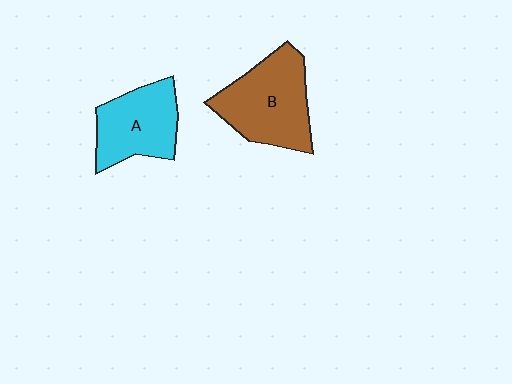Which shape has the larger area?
Shape B (brown).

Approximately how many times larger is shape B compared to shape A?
Approximately 1.2 times.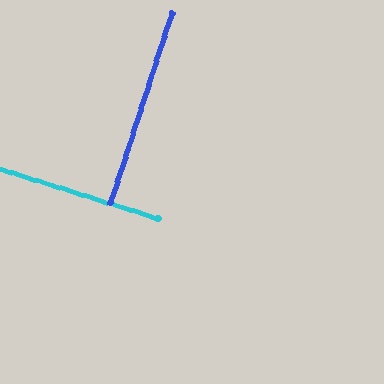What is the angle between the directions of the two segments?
Approximately 89 degrees.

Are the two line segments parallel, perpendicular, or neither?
Perpendicular — they meet at approximately 89°.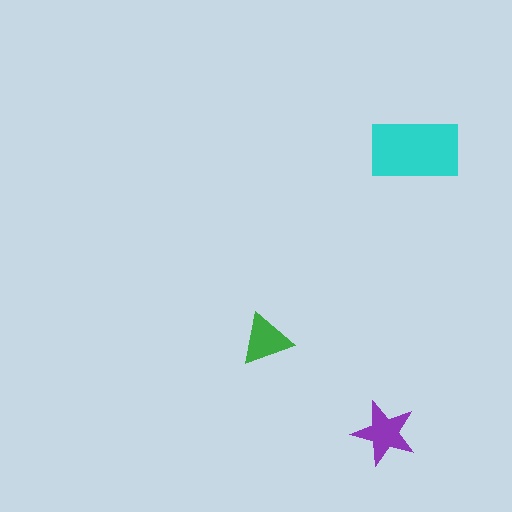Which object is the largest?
The cyan rectangle.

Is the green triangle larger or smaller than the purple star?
Smaller.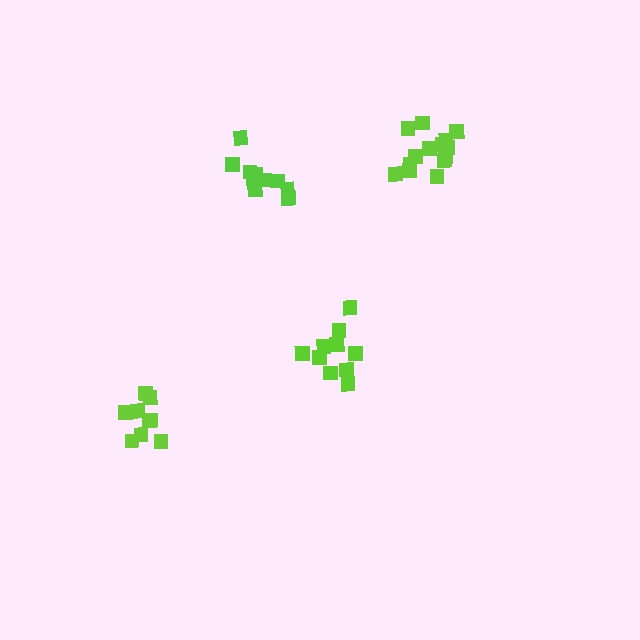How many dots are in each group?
Group 1: 10 dots, Group 2: 14 dots, Group 3: 10 dots, Group 4: 9 dots (43 total).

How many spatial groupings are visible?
There are 4 spatial groupings.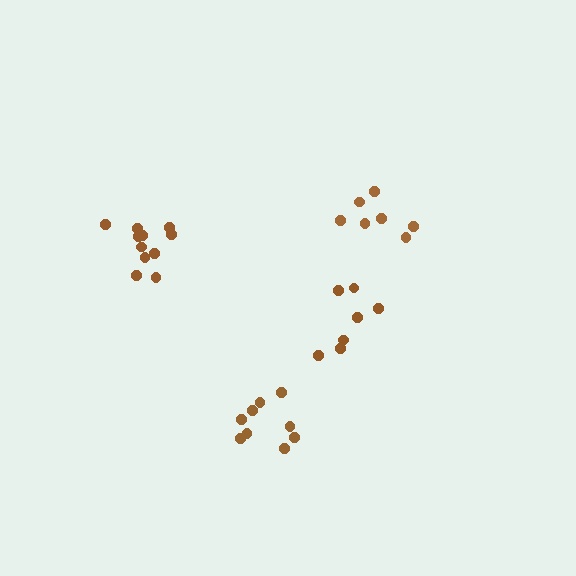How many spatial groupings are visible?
There are 4 spatial groupings.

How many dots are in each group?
Group 1: 11 dots, Group 2: 7 dots, Group 3: 7 dots, Group 4: 9 dots (34 total).